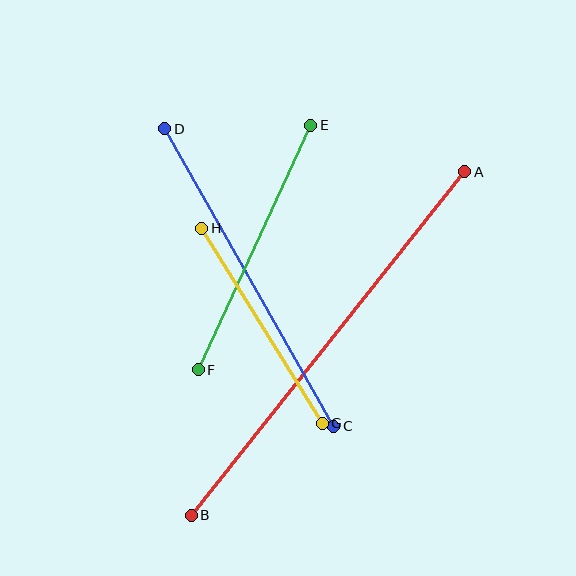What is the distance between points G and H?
The distance is approximately 229 pixels.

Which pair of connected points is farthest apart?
Points A and B are farthest apart.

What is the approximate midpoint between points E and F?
The midpoint is at approximately (255, 247) pixels.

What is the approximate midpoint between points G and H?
The midpoint is at approximately (262, 326) pixels.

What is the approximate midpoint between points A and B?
The midpoint is at approximately (328, 343) pixels.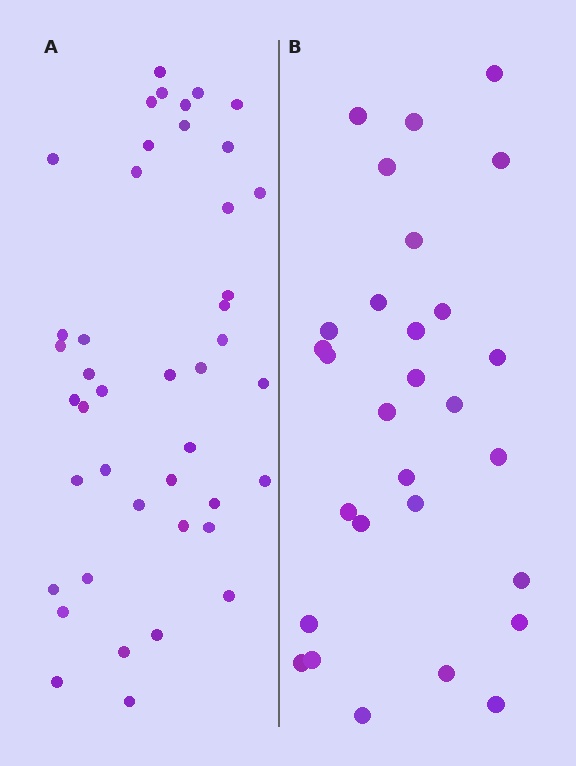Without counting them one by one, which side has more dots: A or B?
Region A (the left region) has more dots.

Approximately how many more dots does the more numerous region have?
Region A has approximately 15 more dots than region B.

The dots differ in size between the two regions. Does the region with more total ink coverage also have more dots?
No. Region B has more total ink coverage because its dots are larger, but region A actually contains more individual dots. Total area can be misleading — the number of items is what matters here.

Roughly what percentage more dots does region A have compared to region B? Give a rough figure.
About 50% more.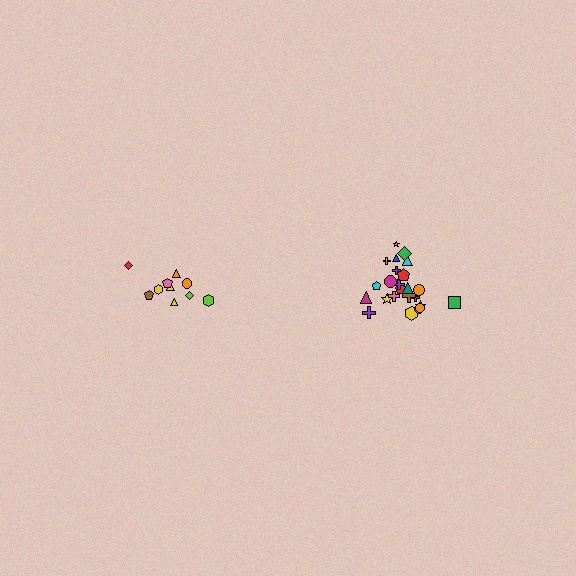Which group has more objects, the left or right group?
The right group.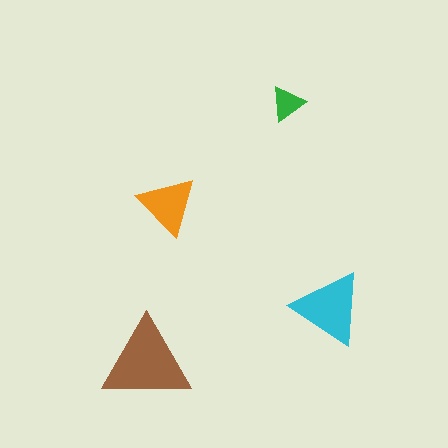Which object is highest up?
The green triangle is topmost.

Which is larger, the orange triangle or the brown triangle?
The brown one.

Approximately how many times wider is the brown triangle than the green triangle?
About 2.5 times wider.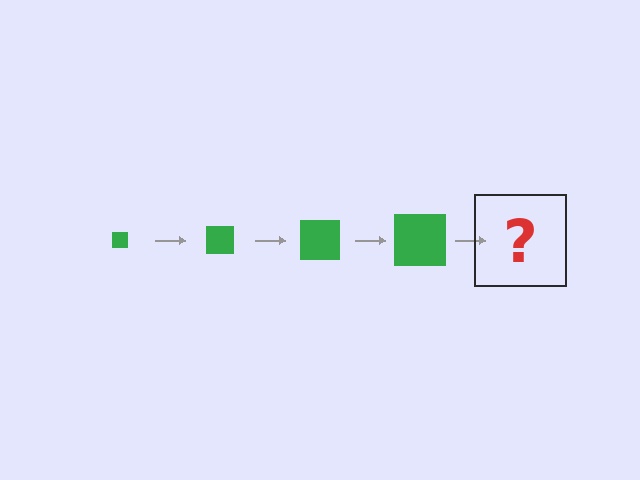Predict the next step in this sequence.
The next step is a green square, larger than the previous one.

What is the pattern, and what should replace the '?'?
The pattern is that the square gets progressively larger each step. The '?' should be a green square, larger than the previous one.